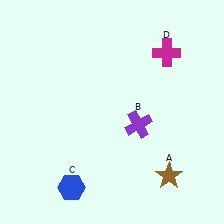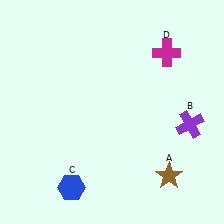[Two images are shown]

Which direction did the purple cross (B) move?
The purple cross (B) moved right.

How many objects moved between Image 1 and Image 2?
1 object moved between the two images.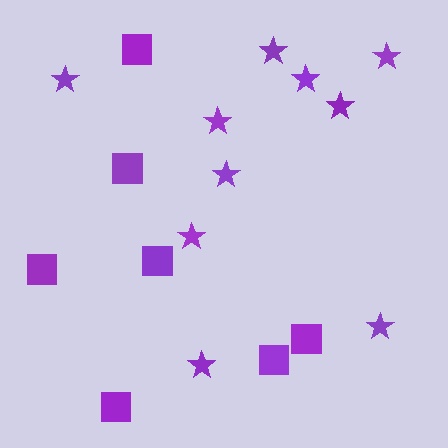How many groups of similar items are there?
There are 2 groups: one group of squares (7) and one group of stars (10).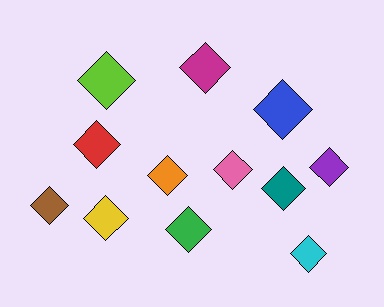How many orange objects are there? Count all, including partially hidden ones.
There is 1 orange object.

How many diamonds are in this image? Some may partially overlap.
There are 12 diamonds.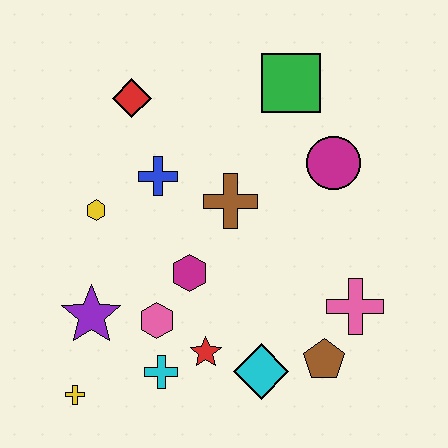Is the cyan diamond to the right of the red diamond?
Yes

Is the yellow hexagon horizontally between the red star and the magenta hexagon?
No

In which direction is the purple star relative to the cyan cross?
The purple star is to the left of the cyan cross.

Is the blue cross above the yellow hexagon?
Yes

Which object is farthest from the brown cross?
The yellow cross is farthest from the brown cross.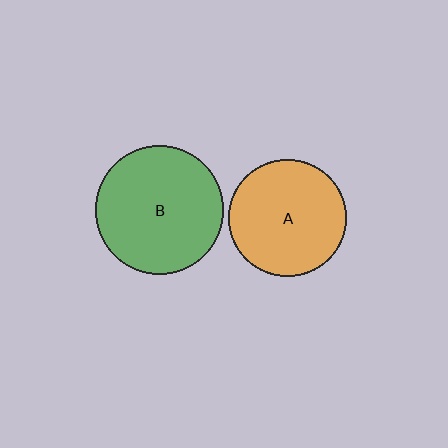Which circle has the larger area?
Circle B (green).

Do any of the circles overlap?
No, none of the circles overlap.